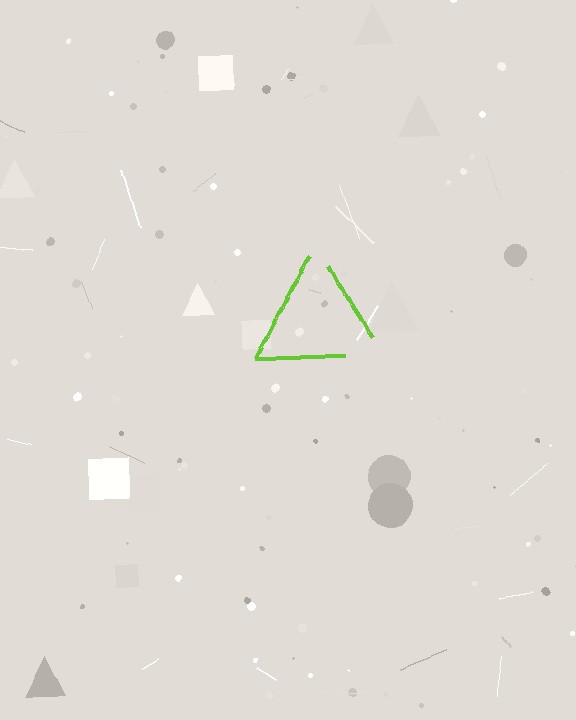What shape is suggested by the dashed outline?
The dashed outline suggests a triangle.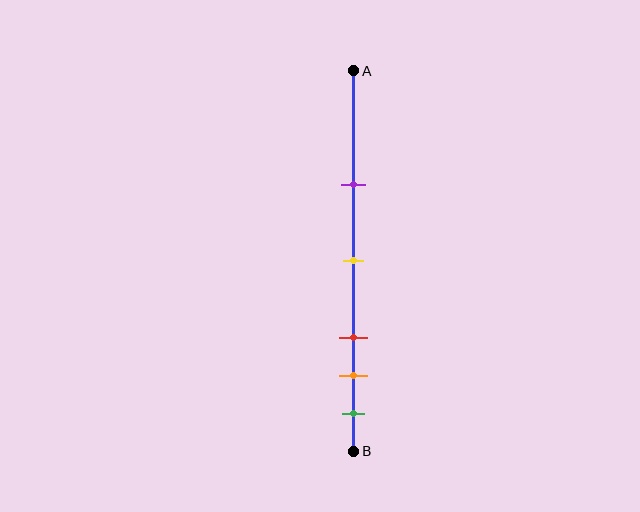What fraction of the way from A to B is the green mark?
The green mark is approximately 90% (0.9) of the way from A to B.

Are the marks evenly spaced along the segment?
No, the marks are not evenly spaced.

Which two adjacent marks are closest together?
The orange and green marks are the closest adjacent pair.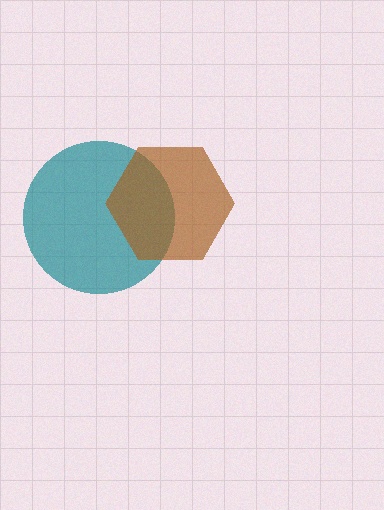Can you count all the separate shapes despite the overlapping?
Yes, there are 2 separate shapes.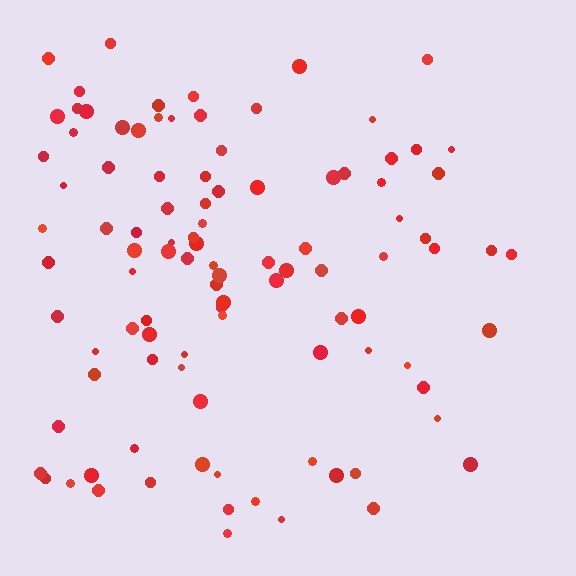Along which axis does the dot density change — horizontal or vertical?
Horizontal.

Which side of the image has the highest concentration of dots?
The left.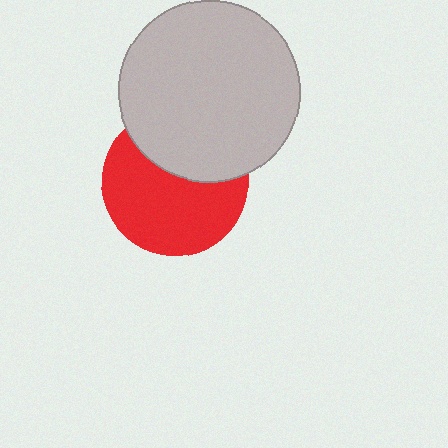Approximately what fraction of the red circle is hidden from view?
Roughly 37% of the red circle is hidden behind the light gray circle.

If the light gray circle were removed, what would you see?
You would see the complete red circle.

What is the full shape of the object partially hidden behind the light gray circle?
The partially hidden object is a red circle.